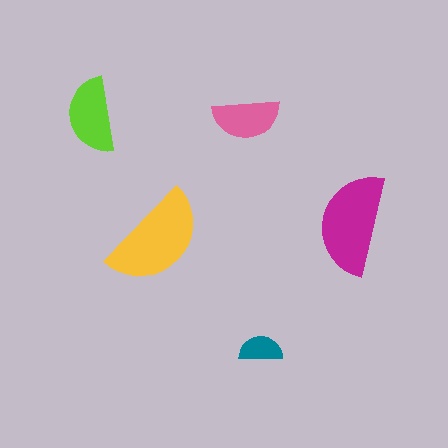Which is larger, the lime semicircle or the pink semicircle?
The lime one.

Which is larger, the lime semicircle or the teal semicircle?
The lime one.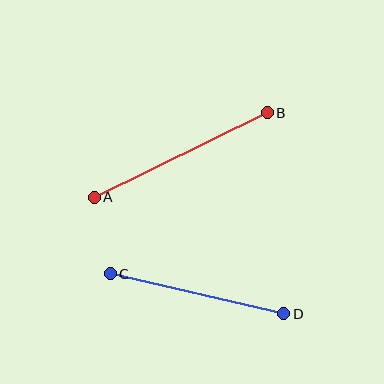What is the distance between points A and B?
The distance is approximately 192 pixels.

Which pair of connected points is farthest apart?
Points A and B are farthest apart.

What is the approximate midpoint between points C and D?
The midpoint is at approximately (197, 294) pixels.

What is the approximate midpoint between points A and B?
The midpoint is at approximately (181, 155) pixels.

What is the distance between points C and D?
The distance is approximately 178 pixels.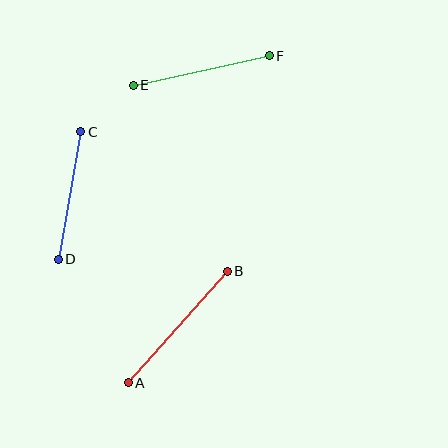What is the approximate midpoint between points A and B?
The midpoint is at approximately (178, 327) pixels.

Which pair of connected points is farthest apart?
Points A and B are farthest apart.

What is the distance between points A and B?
The distance is approximately 149 pixels.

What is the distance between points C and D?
The distance is approximately 129 pixels.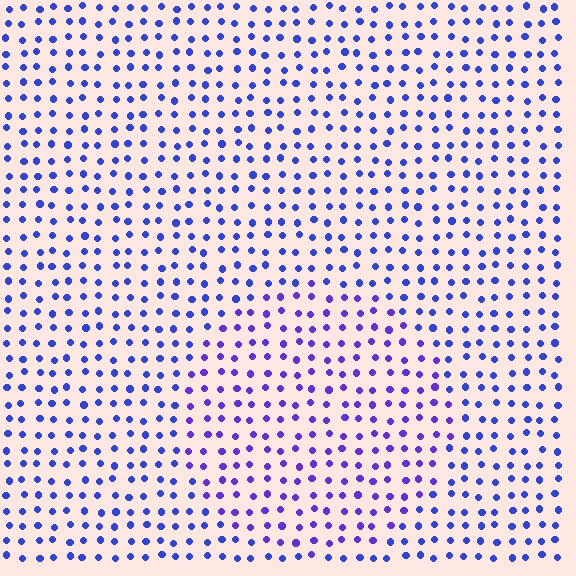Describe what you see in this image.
The image is filled with small blue elements in a uniform arrangement. A circle-shaped region is visible where the elements are tinted to a slightly different hue, forming a subtle color boundary.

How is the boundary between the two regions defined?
The boundary is defined purely by a slight shift in hue (about 27 degrees). Spacing, size, and orientation are identical on both sides.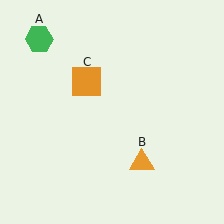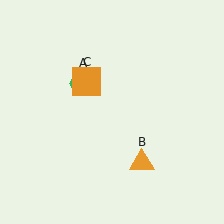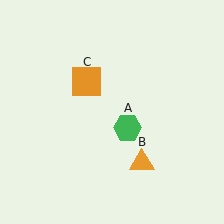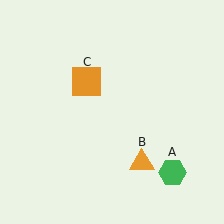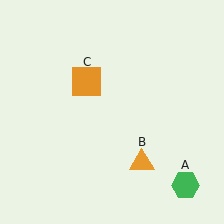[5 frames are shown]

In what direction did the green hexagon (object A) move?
The green hexagon (object A) moved down and to the right.